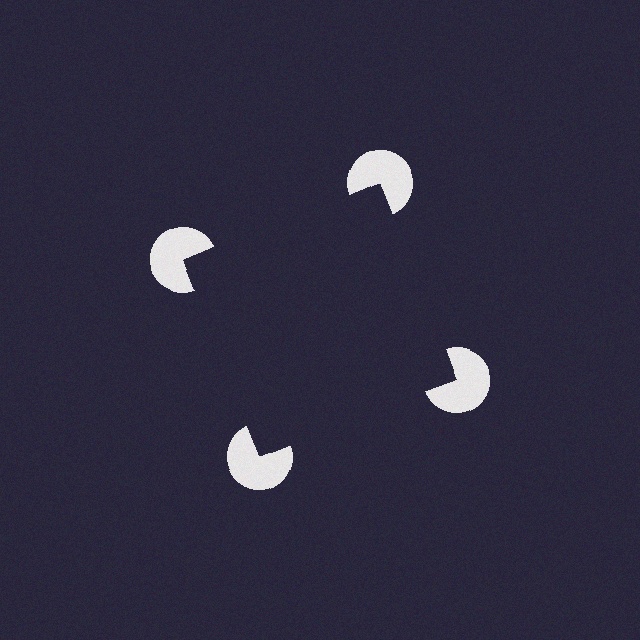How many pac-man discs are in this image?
There are 4 — one at each vertex of the illusory square.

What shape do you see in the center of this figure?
An illusory square — its edges are inferred from the aligned wedge cuts in the pac-man discs, not physically drawn.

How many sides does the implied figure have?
4 sides.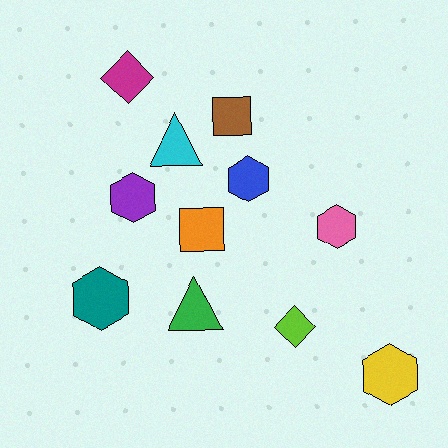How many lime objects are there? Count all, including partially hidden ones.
There is 1 lime object.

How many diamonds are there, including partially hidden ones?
There are 2 diamonds.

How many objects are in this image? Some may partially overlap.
There are 11 objects.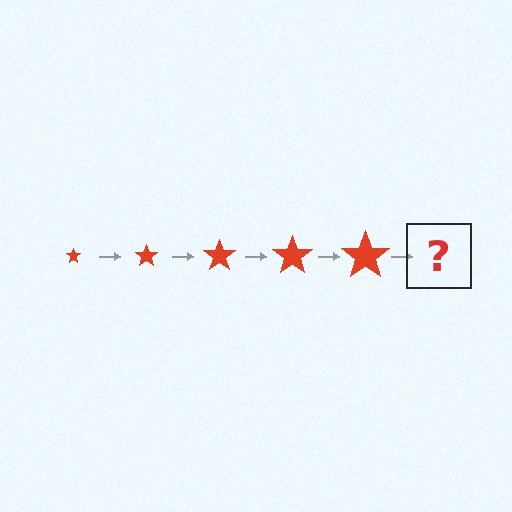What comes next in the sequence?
The next element should be a red star, larger than the previous one.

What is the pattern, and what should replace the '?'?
The pattern is that the star gets progressively larger each step. The '?' should be a red star, larger than the previous one.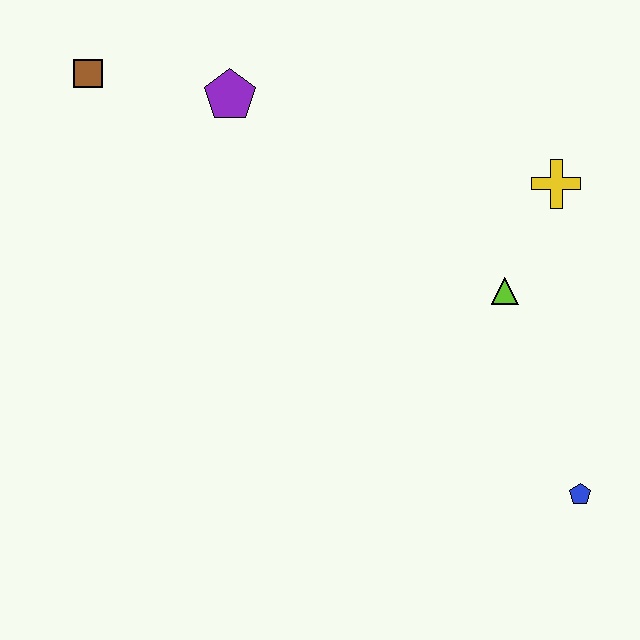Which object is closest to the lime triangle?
The yellow cross is closest to the lime triangle.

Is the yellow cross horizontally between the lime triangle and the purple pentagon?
No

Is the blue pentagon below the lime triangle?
Yes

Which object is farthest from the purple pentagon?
The blue pentagon is farthest from the purple pentagon.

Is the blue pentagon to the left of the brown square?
No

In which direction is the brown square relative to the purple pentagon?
The brown square is to the left of the purple pentagon.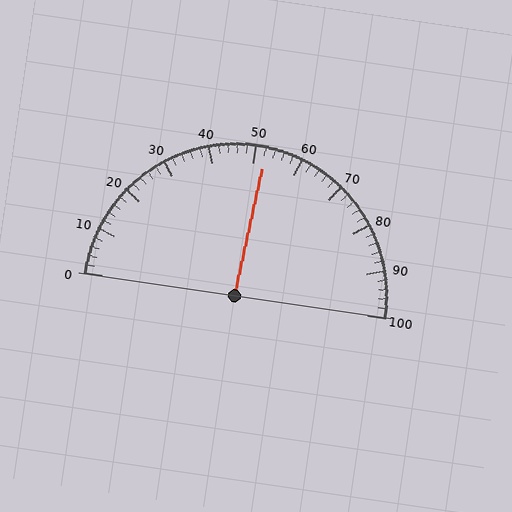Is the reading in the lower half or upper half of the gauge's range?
The reading is in the upper half of the range (0 to 100).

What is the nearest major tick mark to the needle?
The nearest major tick mark is 50.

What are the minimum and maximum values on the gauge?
The gauge ranges from 0 to 100.